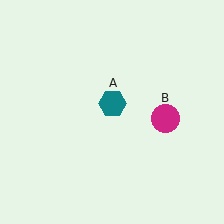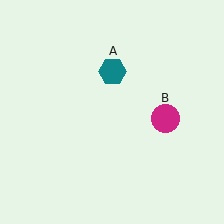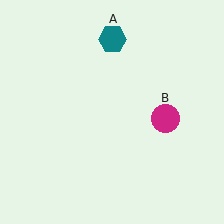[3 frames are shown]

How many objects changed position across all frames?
1 object changed position: teal hexagon (object A).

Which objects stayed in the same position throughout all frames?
Magenta circle (object B) remained stationary.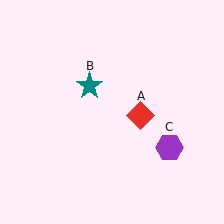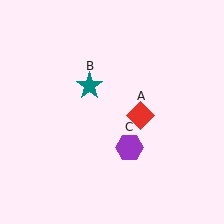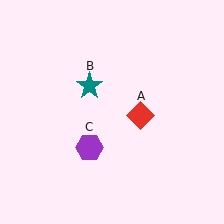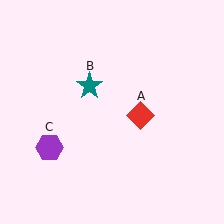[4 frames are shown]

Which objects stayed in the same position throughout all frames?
Red diamond (object A) and teal star (object B) remained stationary.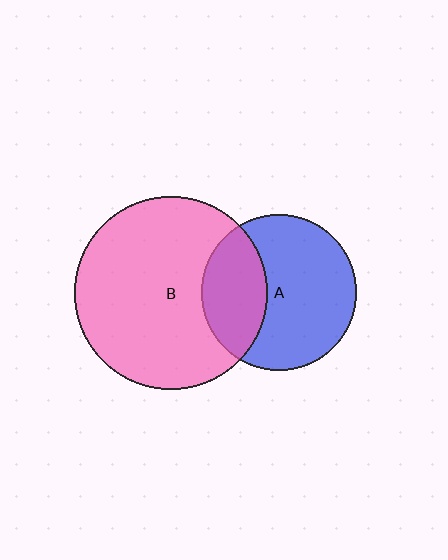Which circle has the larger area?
Circle B (pink).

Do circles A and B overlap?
Yes.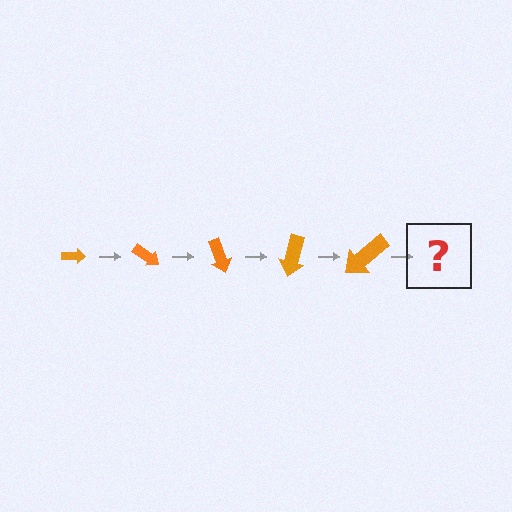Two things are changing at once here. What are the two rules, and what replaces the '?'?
The two rules are that the arrow grows larger each step and it rotates 35 degrees each step. The '?' should be an arrow, larger than the previous one and rotated 175 degrees from the start.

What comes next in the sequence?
The next element should be an arrow, larger than the previous one and rotated 175 degrees from the start.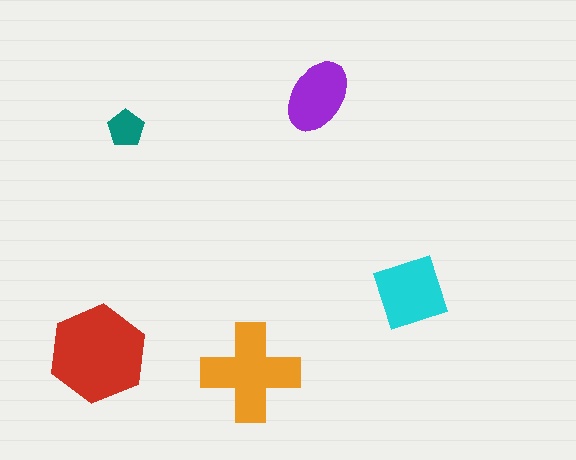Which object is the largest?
The red hexagon.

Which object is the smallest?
The teal pentagon.